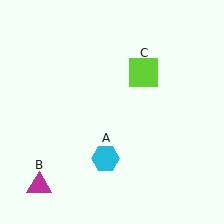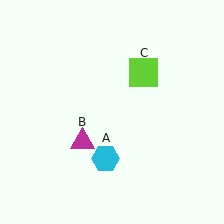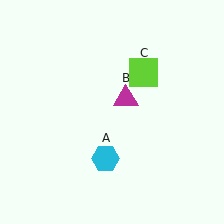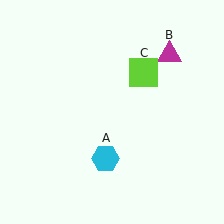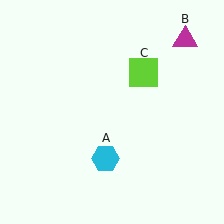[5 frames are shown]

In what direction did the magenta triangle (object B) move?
The magenta triangle (object B) moved up and to the right.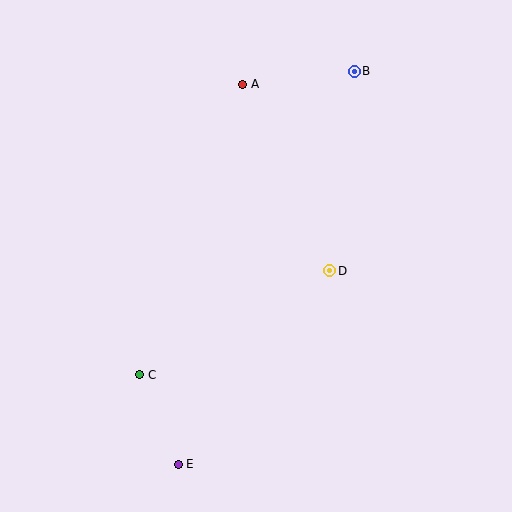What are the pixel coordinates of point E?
Point E is at (178, 464).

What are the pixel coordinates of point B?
Point B is at (354, 71).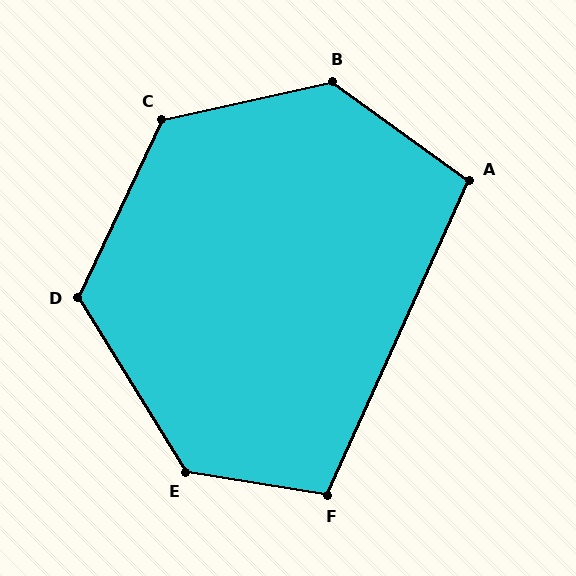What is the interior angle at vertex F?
Approximately 105 degrees (obtuse).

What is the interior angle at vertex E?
Approximately 131 degrees (obtuse).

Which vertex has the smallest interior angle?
A, at approximately 101 degrees.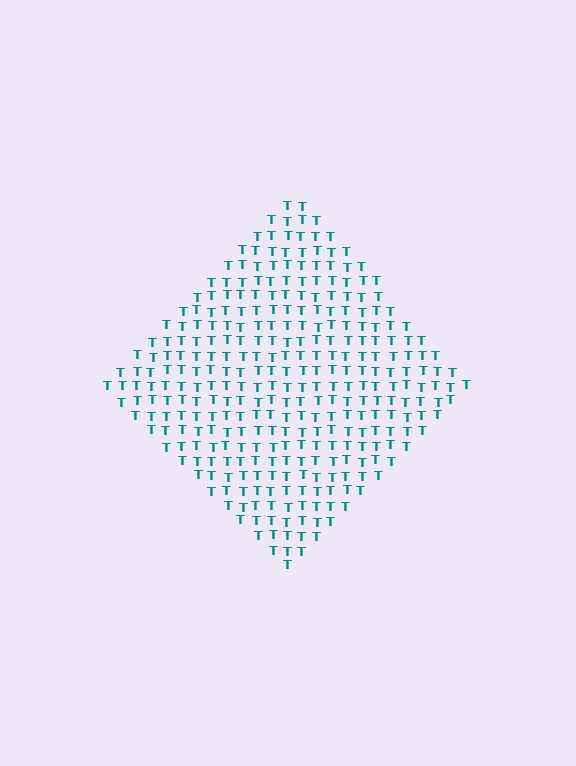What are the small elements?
The small elements are letter T's.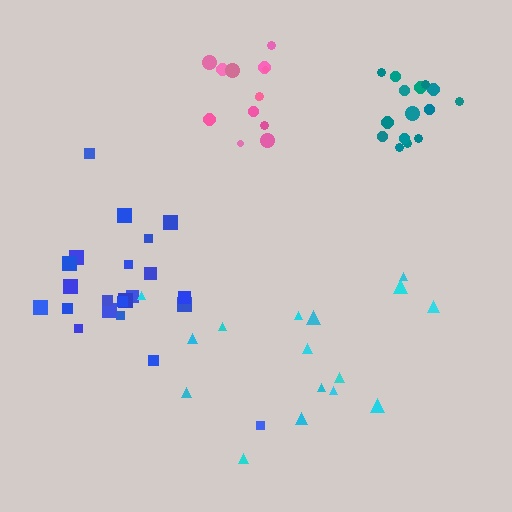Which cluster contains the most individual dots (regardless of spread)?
Blue (22).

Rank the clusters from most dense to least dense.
teal, pink, blue, cyan.